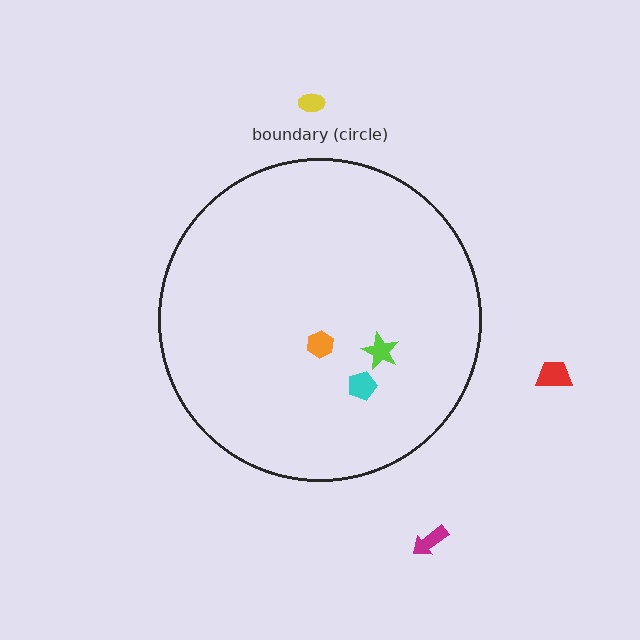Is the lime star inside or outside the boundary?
Inside.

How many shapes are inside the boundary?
3 inside, 3 outside.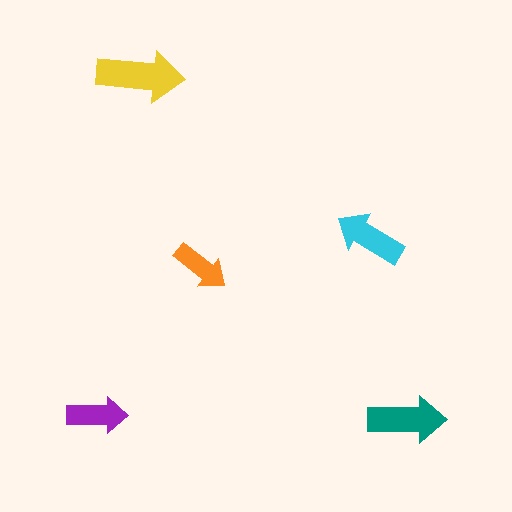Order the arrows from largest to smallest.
the yellow one, the teal one, the cyan one, the purple one, the orange one.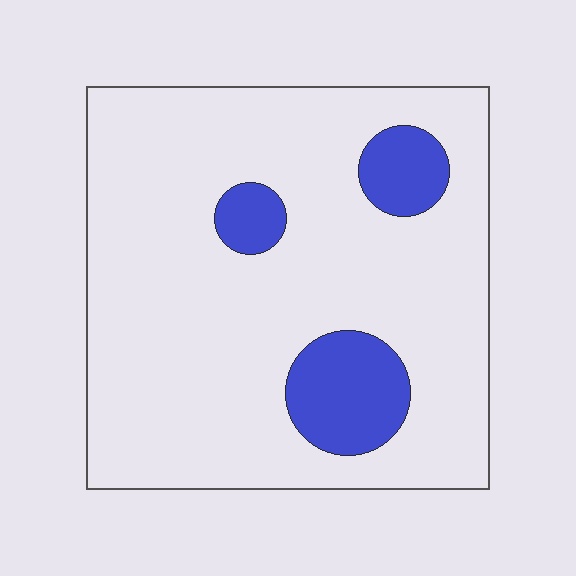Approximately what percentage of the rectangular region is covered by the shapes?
Approximately 15%.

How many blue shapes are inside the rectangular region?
3.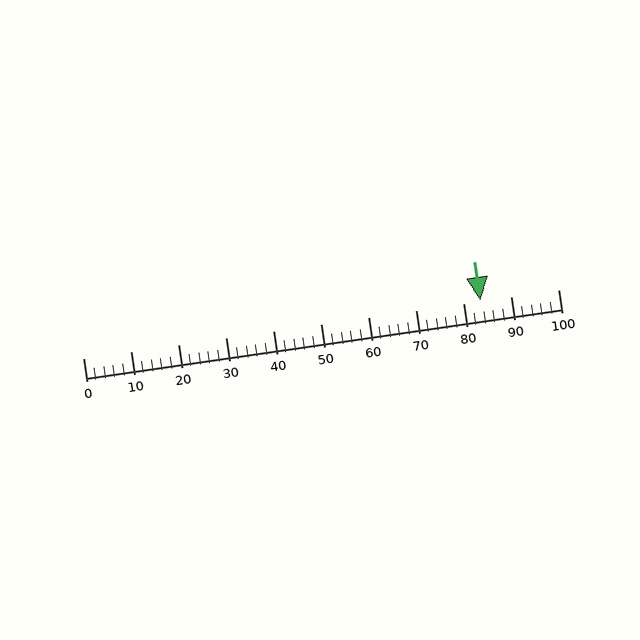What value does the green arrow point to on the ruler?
The green arrow points to approximately 84.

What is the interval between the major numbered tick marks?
The major tick marks are spaced 10 units apart.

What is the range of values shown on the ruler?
The ruler shows values from 0 to 100.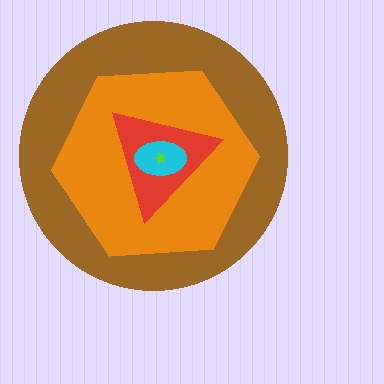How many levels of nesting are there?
5.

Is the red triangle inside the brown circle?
Yes.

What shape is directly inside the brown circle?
The orange hexagon.